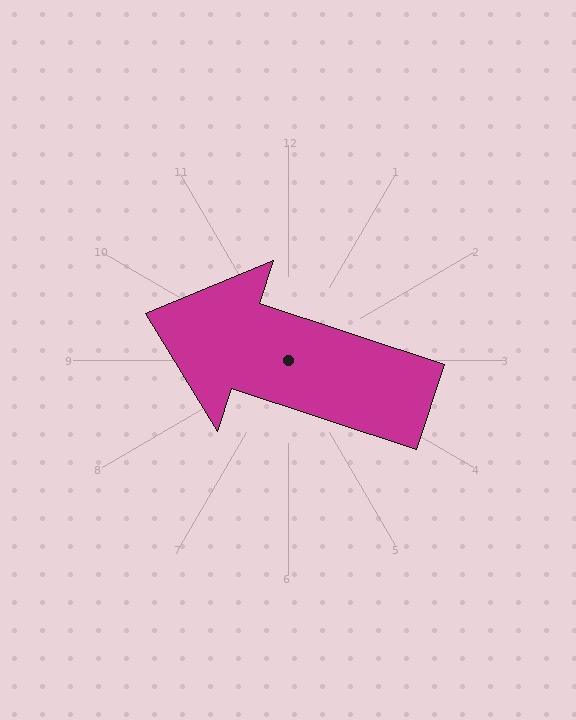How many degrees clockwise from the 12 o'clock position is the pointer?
Approximately 288 degrees.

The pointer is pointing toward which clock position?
Roughly 10 o'clock.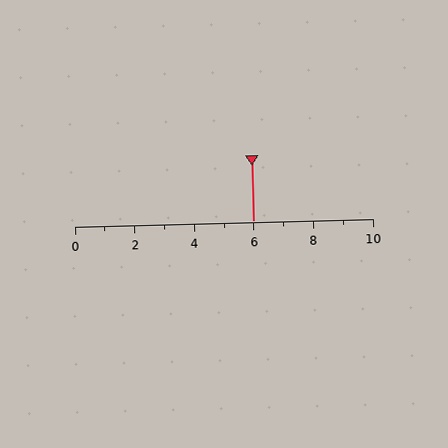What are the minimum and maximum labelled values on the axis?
The axis runs from 0 to 10.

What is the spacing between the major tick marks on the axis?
The major ticks are spaced 2 apart.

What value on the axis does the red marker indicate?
The marker indicates approximately 6.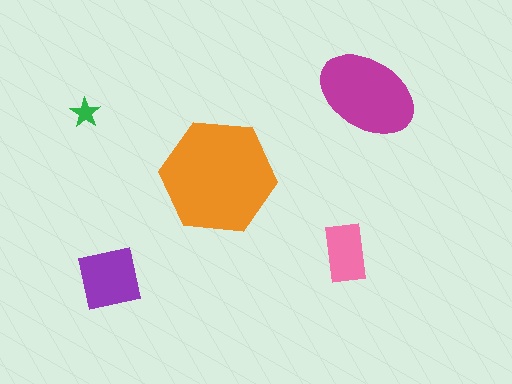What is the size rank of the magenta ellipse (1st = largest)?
2nd.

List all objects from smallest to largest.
The green star, the pink rectangle, the purple square, the magenta ellipse, the orange hexagon.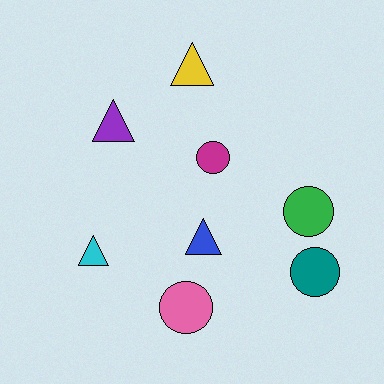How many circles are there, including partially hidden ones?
There are 4 circles.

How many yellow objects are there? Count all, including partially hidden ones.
There is 1 yellow object.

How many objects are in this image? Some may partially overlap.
There are 8 objects.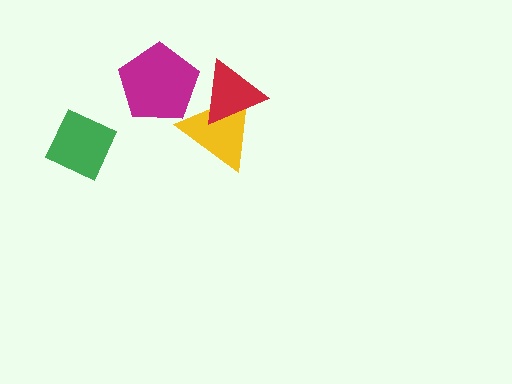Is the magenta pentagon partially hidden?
No, no other shape covers it.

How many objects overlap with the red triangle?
1 object overlaps with the red triangle.